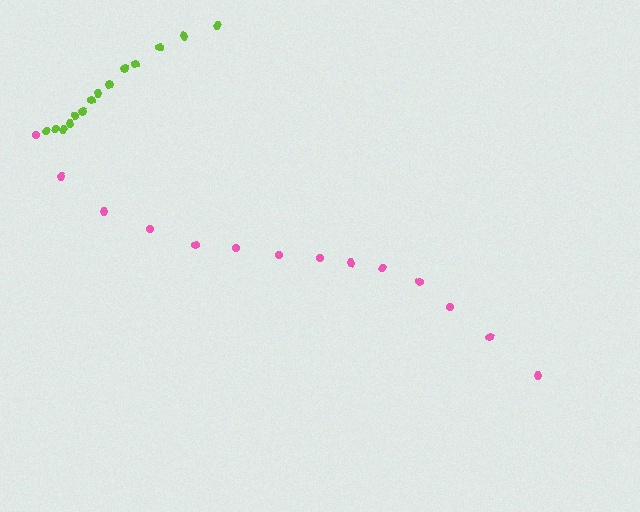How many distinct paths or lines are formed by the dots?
There are 2 distinct paths.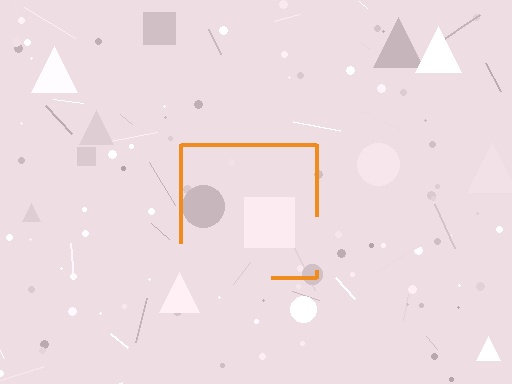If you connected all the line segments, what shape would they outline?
They would outline a square.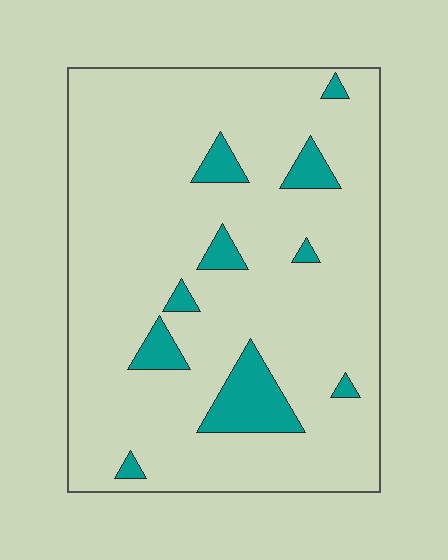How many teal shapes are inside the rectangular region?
10.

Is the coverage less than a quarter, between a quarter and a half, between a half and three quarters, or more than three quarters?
Less than a quarter.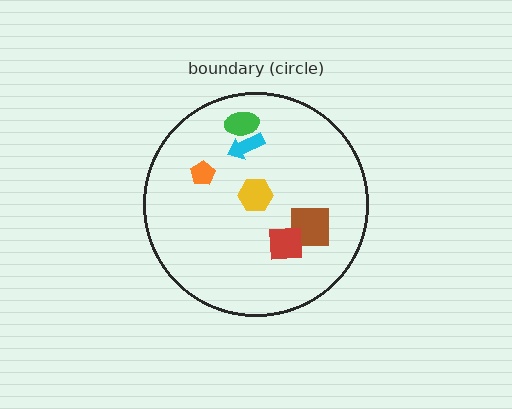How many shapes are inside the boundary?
6 inside, 0 outside.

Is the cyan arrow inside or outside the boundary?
Inside.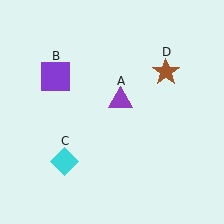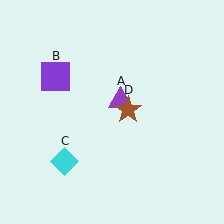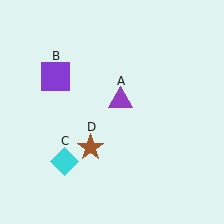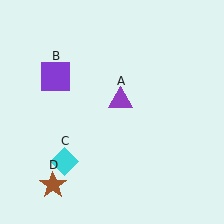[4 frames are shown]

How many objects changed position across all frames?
1 object changed position: brown star (object D).